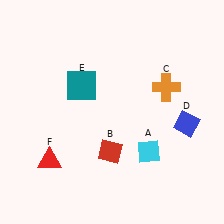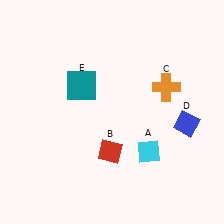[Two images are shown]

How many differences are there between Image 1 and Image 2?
There is 1 difference between the two images.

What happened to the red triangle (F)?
The red triangle (F) was removed in Image 2. It was in the bottom-left area of Image 1.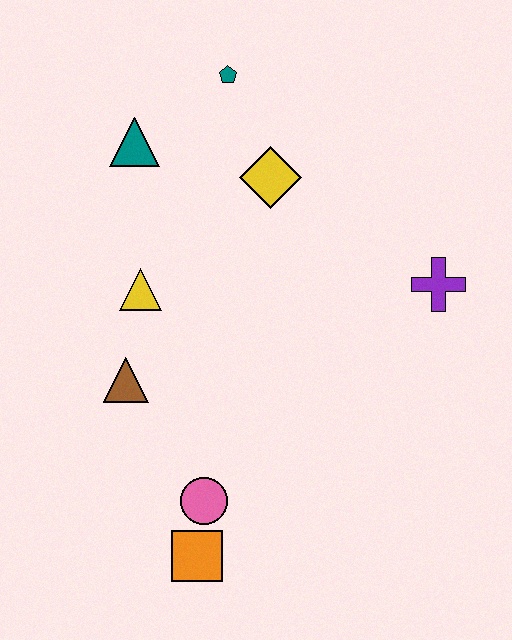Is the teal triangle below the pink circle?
No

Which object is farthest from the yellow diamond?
The orange square is farthest from the yellow diamond.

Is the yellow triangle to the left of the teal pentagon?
Yes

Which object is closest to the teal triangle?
The teal pentagon is closest to the teal triangle.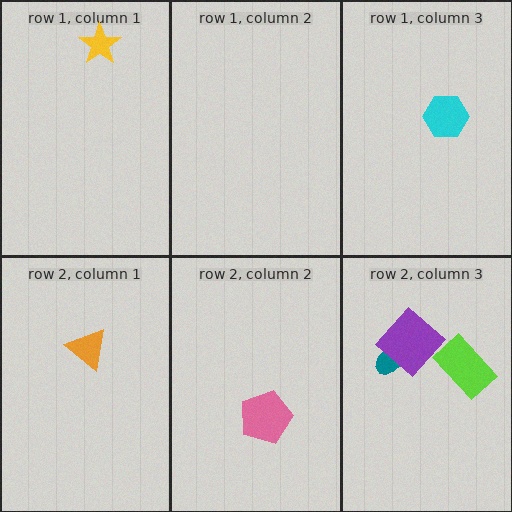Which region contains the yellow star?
The row 1, column 1 region.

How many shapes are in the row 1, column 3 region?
1.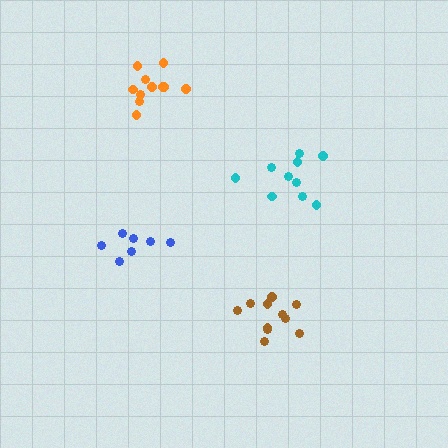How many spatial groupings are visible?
There are 4 spatial groupings.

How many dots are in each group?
Group 1: 7 dots, Group 2: 10 dots, Group 3: 11 dots, Group 4: 11 dots (39 total).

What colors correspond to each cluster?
The clusters are colored: blue, cyan, brown, orange.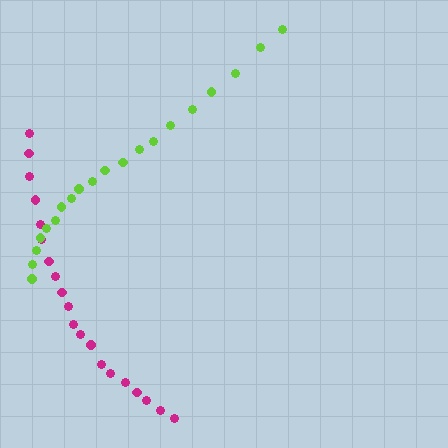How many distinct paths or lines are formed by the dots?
There are 2 distinct paths.